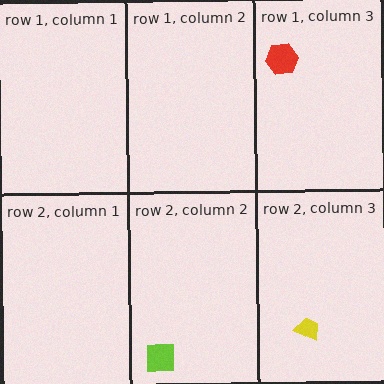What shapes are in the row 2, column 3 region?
The yellow trapezoid.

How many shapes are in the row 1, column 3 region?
1.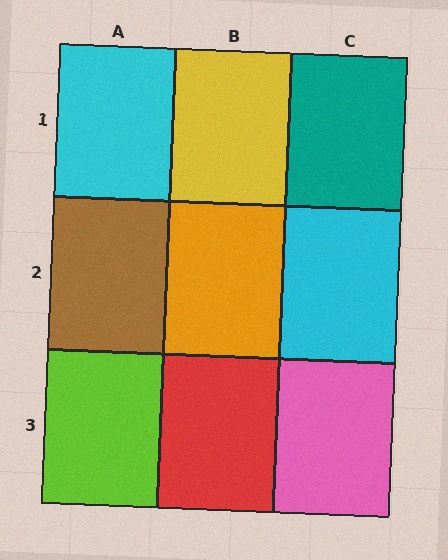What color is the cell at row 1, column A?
Cyan.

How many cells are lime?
1 cell is lime.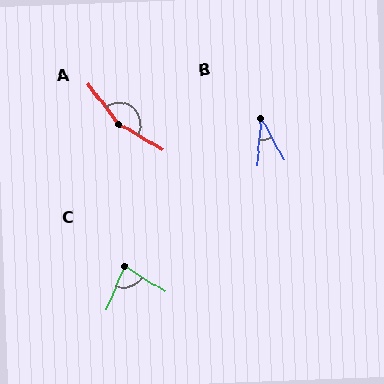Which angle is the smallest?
B, at approximately 34 degrees.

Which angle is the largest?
A, at approximately 158 degrees.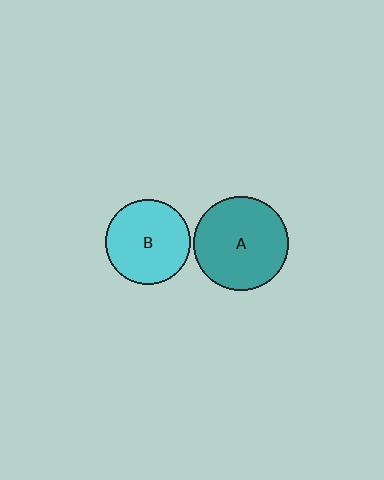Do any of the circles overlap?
No, none of the circles overlap.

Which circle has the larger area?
Circle A (teal).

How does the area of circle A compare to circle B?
Approximately 1.2 times.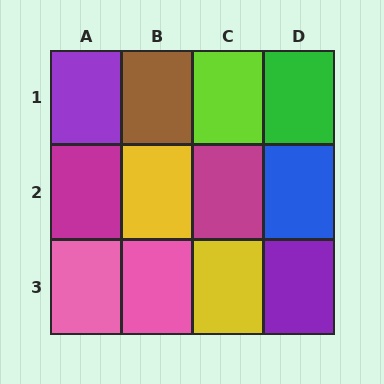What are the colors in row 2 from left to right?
Magenta, yellow, magenta, blue.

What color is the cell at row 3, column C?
Yellow.